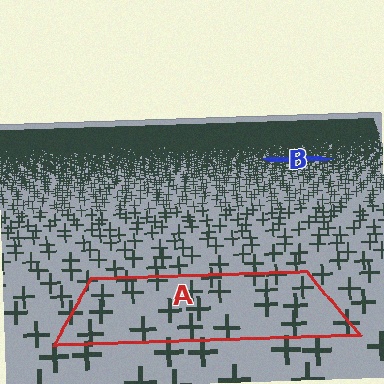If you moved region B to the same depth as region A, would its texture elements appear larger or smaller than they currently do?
They would appear larger. At a closer depth, the same texture elements are projected at a bigger on-screen size.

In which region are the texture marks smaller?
The texture marks are smaller in region B, because it is farther away.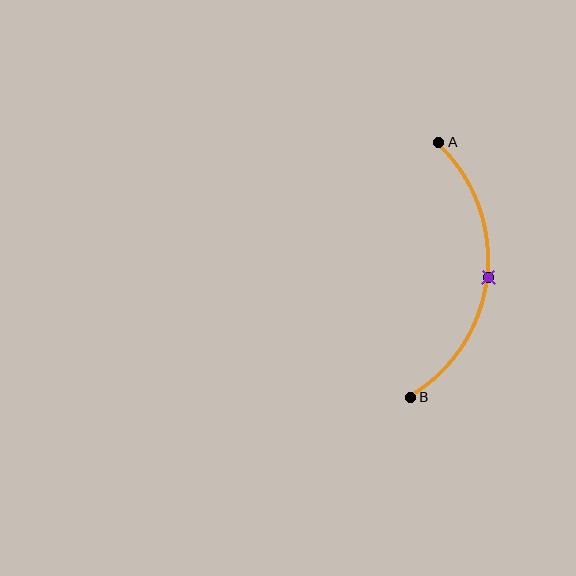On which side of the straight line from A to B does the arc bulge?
The arc bulges to the right of the straight line connecting A and B.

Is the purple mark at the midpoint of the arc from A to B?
Yes. The purple mark lies on the arc at equal arc-length from both A and B — it is the arc midpoint.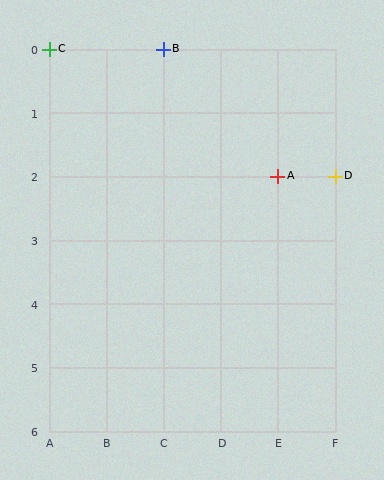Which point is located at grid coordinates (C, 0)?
Point B is at (C, 0).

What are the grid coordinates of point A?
Point A is at grid coordinates (E, 2).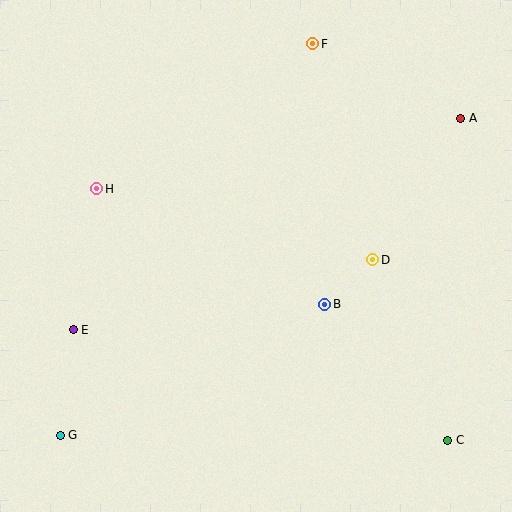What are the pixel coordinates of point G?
Point G is at (60, 435).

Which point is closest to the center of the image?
Point B at (325, 304) is closest to the center.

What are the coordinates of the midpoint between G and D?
The midpoint between G and D is at (216, 347).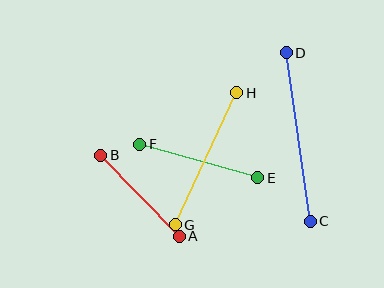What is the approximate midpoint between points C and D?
The midpoint is at approximately (298, 137) pixels.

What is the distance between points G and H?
The distance is approximately 146 pixels.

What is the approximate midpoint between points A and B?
The midpoint is at approximately (140, 196) pixels.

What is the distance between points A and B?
The distance is approximately 113 pixels.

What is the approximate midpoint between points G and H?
The midpoint is at approximately (206, 159) pixels.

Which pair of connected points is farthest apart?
Points C and D are farthest apart.